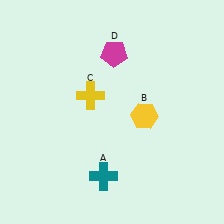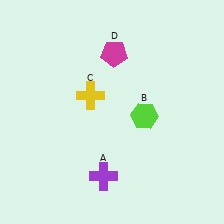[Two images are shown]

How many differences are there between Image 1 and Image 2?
There are 2 differences between the two images.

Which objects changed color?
A changed from teal to purple. B changed from yellow to lime.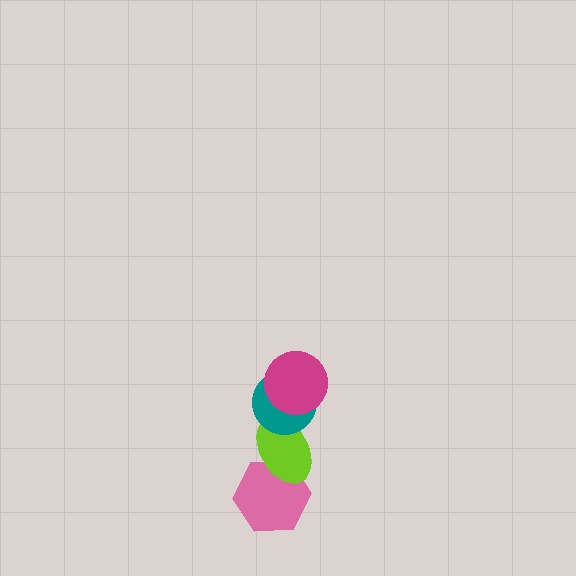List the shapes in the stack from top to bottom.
From top to bottom: the magenta circle, the teal circle, the lime ellipse, the pink hexagon.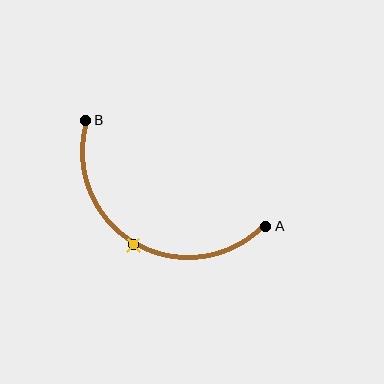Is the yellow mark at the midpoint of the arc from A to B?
Yes. The yellow mark lies on the arc at equal arc-length from both A and B — it is the arc midpoint.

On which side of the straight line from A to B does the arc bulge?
The arc bulges below the straight line connecting A and B.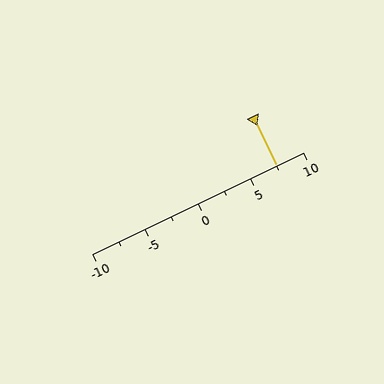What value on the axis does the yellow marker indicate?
The marker indicates approximately 7.5.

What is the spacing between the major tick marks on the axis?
The major ticks are spaced 5 apart.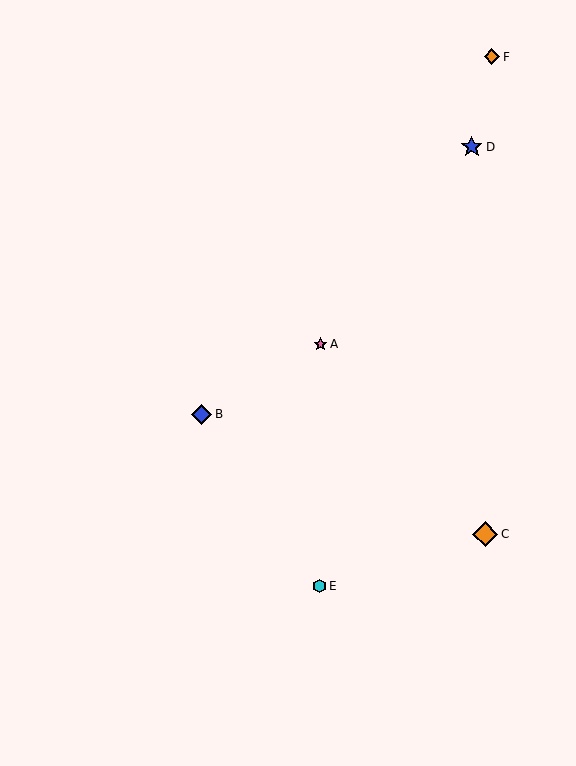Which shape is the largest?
The orange diamond (labeled C) is the largest.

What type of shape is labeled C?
Shape C is an orange diamond.